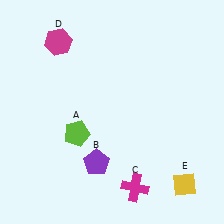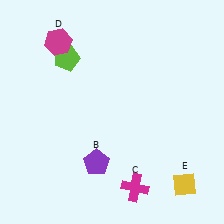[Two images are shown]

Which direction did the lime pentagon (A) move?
The lime pentagon (A) moved up.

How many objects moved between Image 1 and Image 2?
1 object moved between the two images.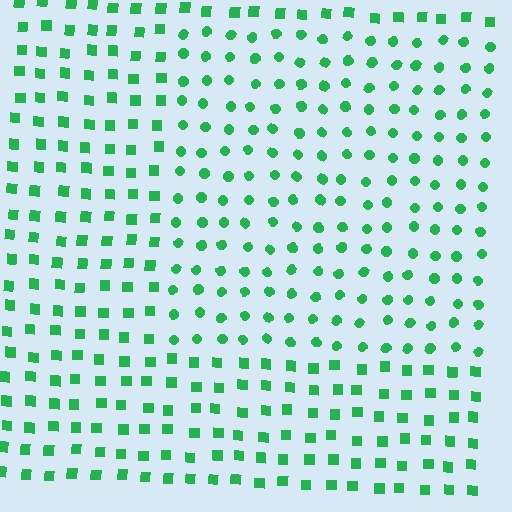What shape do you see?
I see a rectangle.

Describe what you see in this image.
The image is filled with small green elements arranged in a uniform grid. A rectangle-shaped region contains circles, while the surrounding area contains squares. The boundary is defined purely by the change in element shape.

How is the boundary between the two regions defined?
The boundary is defined by a change in element shape: circles inside vs. squares outside. All elements share the same color and spacing.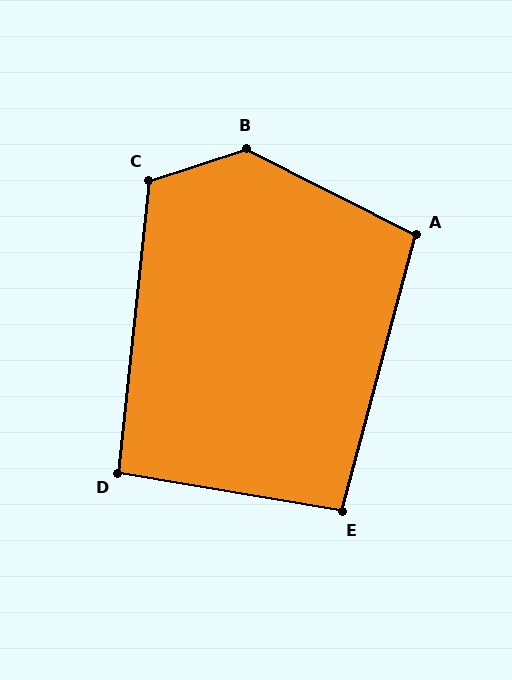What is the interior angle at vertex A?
Approximately 102 degrees (obtuse).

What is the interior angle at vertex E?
Approximately 95 degrees (obtuse).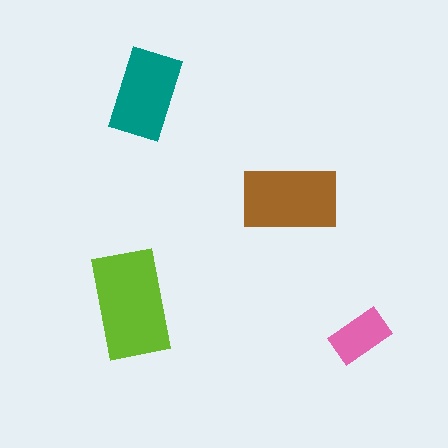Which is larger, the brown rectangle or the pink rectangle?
The brown one.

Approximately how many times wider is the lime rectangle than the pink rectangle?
About 2 times wider.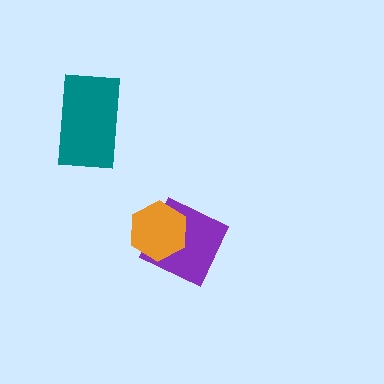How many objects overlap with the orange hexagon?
1 object overlaps with the orange hexagon.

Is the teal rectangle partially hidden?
No, no other shape covers it.